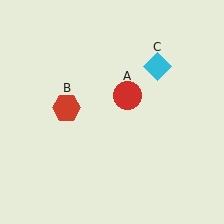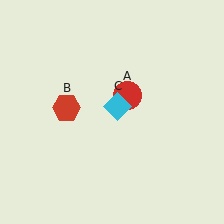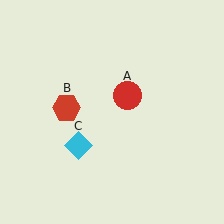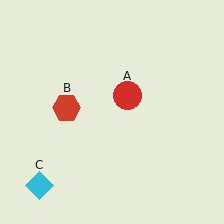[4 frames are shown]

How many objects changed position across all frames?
1 object changed position: cyan diamond (object C).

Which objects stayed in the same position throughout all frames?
Red circle (object A) and red hexagon (object B) remained stationary.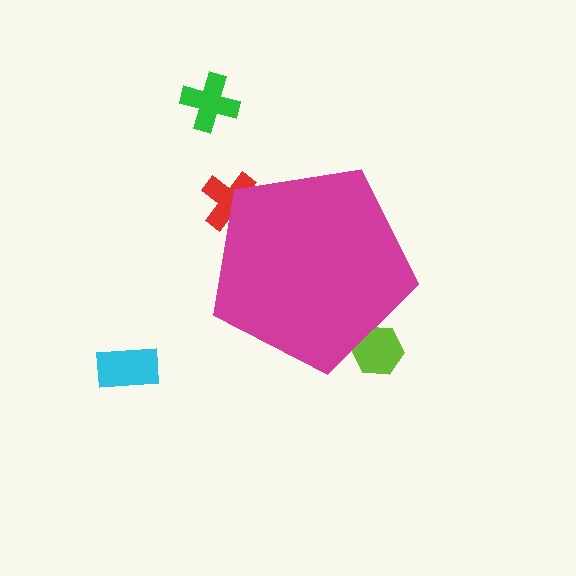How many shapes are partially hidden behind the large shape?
2 shapes are partially hidden.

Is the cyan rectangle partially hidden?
No, the cyan rectangle is fully visible.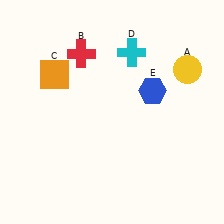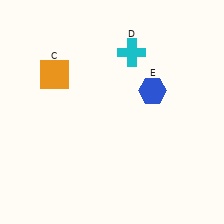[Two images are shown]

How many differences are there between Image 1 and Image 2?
There are 2 differences between the two images.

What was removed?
The yellow circle (A), the red cross (B) were removed in Image 2.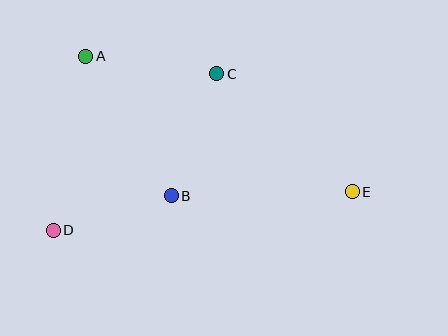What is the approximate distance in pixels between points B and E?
The distance between B and E is approximately 181 pixels.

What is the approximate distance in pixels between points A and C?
The distance between A and C is approximately 132 pixels.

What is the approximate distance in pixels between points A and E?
The distance between A and E is approximately 299 pixels.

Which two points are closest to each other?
Points B and D are closest to each other.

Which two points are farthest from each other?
Points D and E are farthest from each other.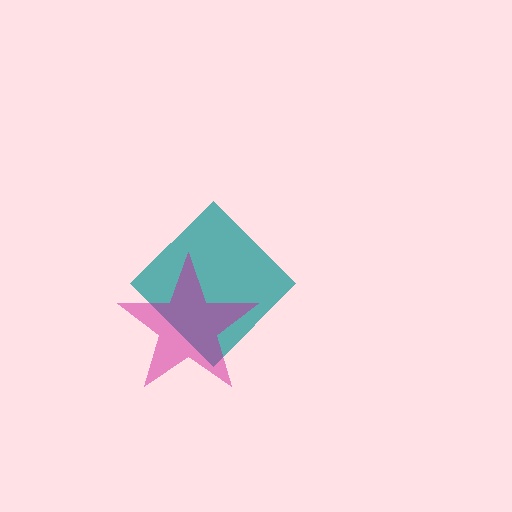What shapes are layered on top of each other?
The layered shapes are: a teal diamond, a magenta star.